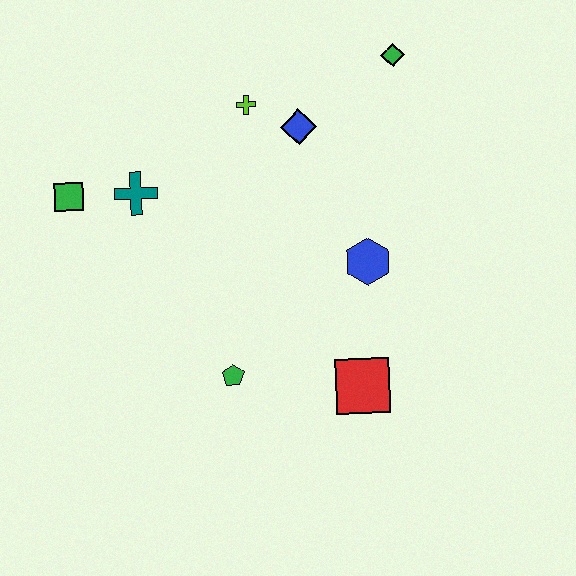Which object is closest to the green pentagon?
The red square is closest to the green pentagon.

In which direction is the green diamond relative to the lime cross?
The green diamond is to the right of the lime cross.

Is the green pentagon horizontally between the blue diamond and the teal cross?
Yes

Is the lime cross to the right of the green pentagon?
Yes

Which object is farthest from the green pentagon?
The green diamond is farthest from the green pentagon.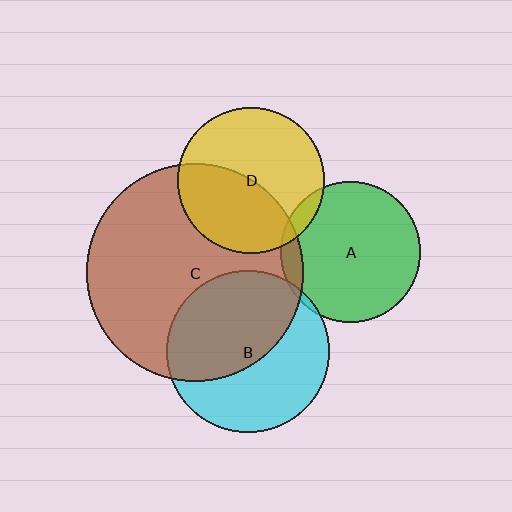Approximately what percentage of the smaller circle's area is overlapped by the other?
Approximately 50%.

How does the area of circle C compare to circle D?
Approximately 2.2 times.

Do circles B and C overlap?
Yes.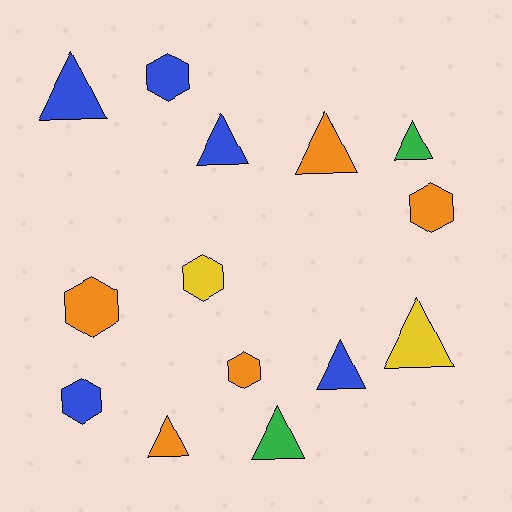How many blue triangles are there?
There are 3 blue triangles.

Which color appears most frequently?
Blue, with 5 objects.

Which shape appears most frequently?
Triangle, with 8 objects.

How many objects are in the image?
There are 14 objects.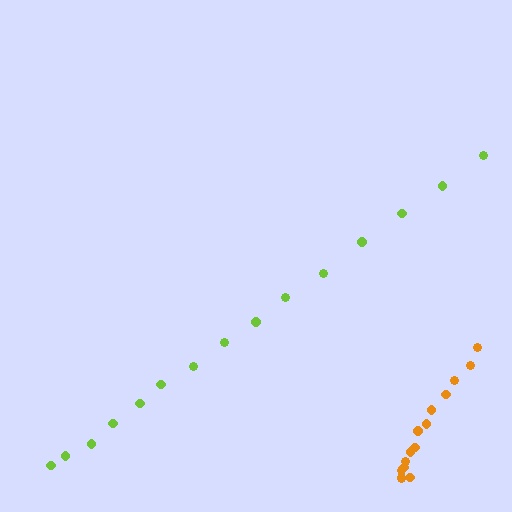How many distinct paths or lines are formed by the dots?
There are 2 distinct paths.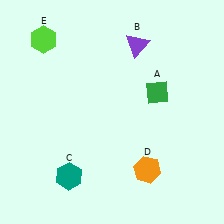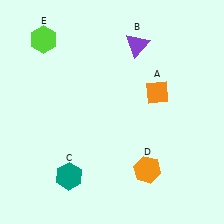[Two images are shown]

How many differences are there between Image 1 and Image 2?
There is 1 difference between the two images.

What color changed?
The diamond (A) changed from green in Image 1 to orange in Image 2.